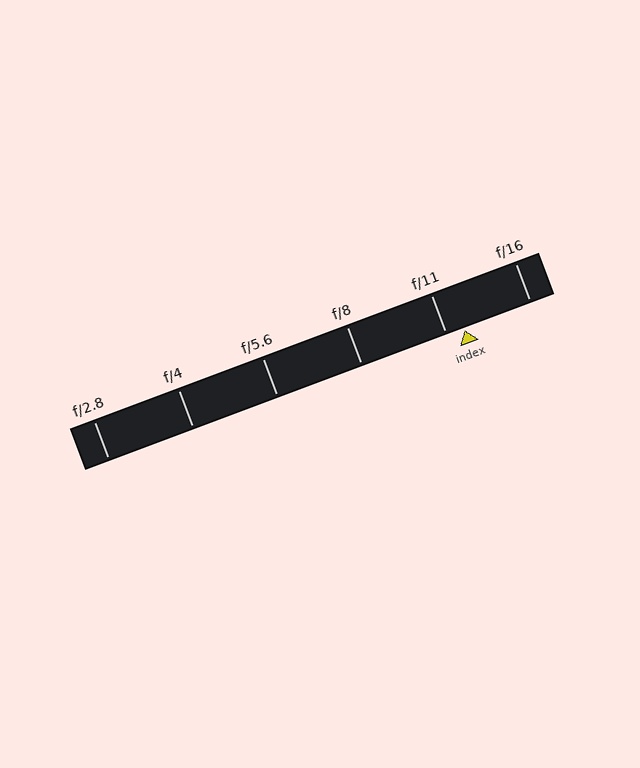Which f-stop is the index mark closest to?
The index mark is closest to f/11.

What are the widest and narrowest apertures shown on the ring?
The widest aperture shown is f/2.8 and the narrowest is f/16.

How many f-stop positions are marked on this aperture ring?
There are 6 f-stop positions marked.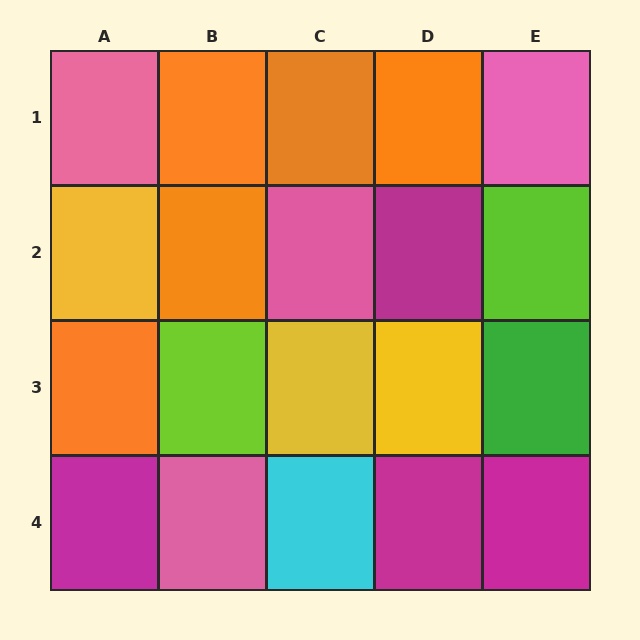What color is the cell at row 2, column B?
Orange.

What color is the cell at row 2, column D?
Magenta.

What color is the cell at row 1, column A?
Pink.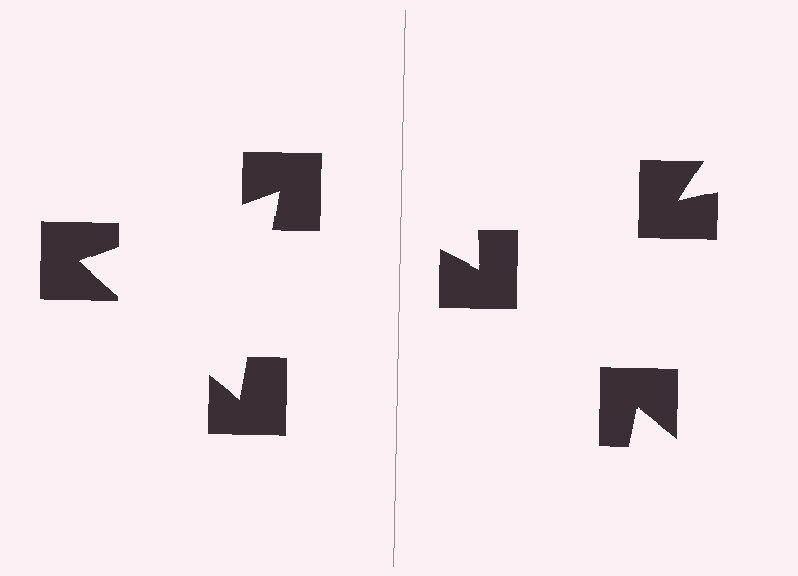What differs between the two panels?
The notched squares are positioned identically on both sides; only the wedge orientations differ. On the left they align to a triangle; on the right they are misaligned.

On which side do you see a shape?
An illusory triangle appears on the left side. On the right side the wedge cuts are rotated, so no coherent shape forms.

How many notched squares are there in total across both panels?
6 — 3 on each side.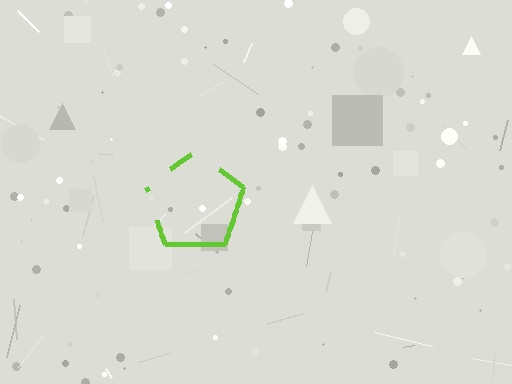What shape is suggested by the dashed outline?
The dashed outline suggests a pentagon.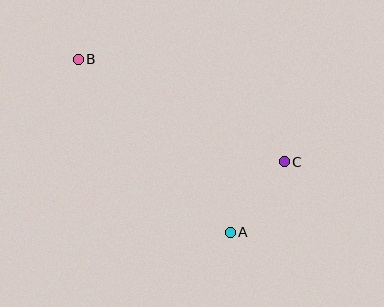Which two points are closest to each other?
Points A and C are closest to each other.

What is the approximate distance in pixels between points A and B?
The distance between A and B is approximately 230 pixels.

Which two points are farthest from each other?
Points B and C are farthest from each other.